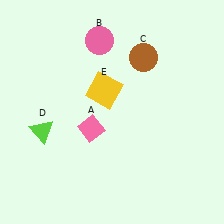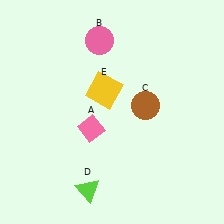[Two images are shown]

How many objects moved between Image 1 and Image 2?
2 objects moved between the two images.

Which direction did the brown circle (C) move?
The brown circle (C) moved down.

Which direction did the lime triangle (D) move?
The lime triangle (D) moved down.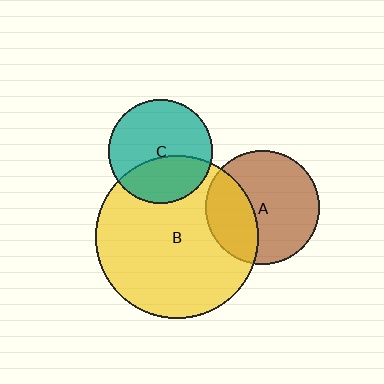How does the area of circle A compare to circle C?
Approximately 1.2 times.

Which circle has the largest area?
Circle B (yellow).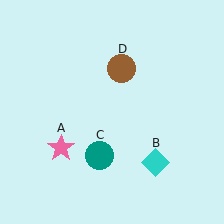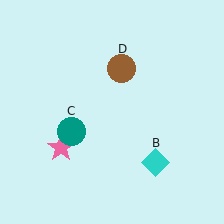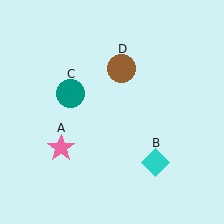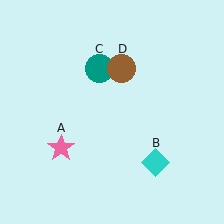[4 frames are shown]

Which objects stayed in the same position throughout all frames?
Pink star (object A) and cyan diamond (object B) and brown circle (object D) remained stationary.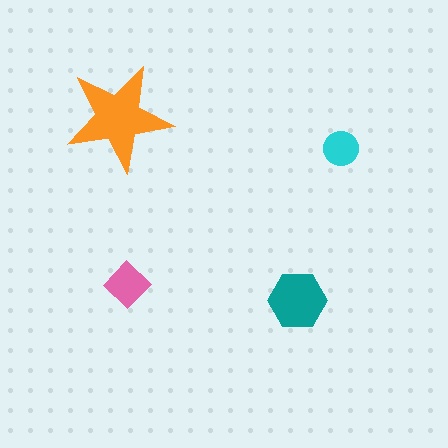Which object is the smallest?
The cyan circle.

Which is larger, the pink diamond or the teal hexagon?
The teal hexagon.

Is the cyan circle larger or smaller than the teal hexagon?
Smaller.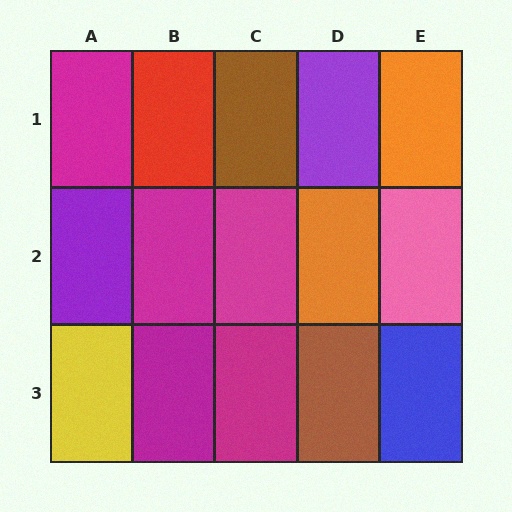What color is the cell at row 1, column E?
Orange.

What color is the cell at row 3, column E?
Blue.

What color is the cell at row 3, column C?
Magenta.